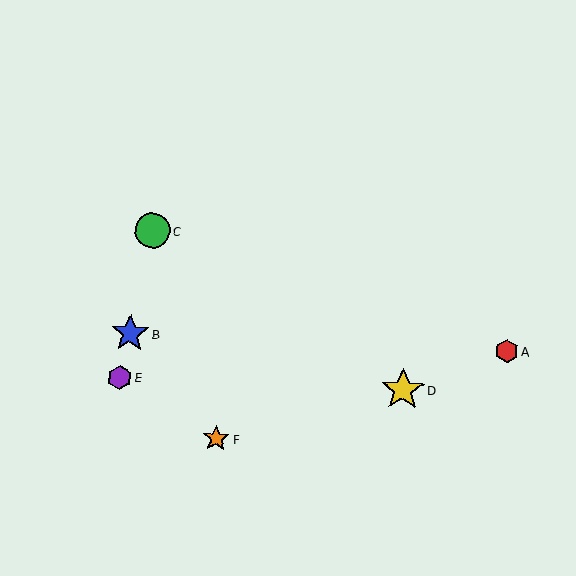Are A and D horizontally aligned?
No, A is at y≈351 and D is at y≈390.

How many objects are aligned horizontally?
2 objects (A, B) are aligned horizontally.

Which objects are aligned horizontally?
Objects A, B are aligned horizontally.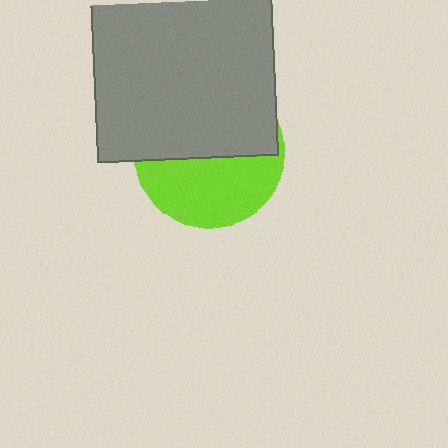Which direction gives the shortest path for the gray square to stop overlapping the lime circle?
Moving up gives the shortest separation.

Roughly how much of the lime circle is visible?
About half of it is visible (roughly 47%).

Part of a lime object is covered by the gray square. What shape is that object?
It is a circle.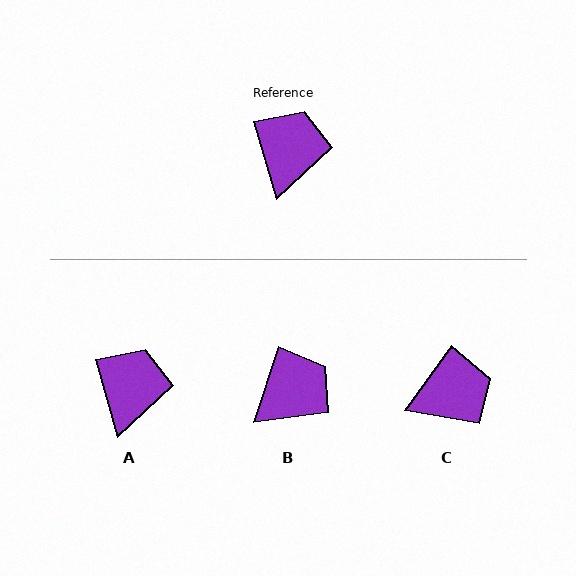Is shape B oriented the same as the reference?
No, it is off by about 35 degrees.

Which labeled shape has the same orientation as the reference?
A.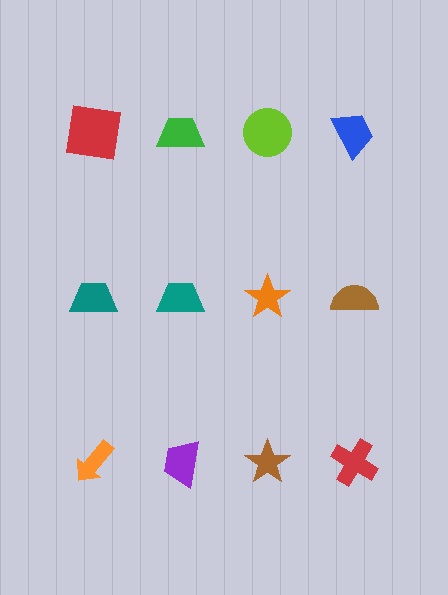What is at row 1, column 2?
A green trapezoid.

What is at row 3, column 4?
A red cross.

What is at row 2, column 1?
A teal trapezoid.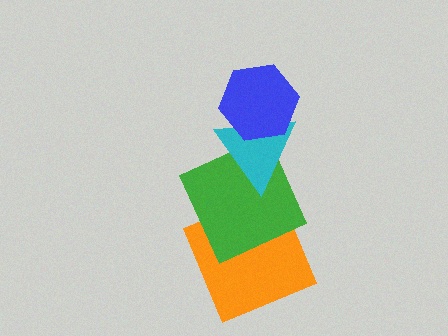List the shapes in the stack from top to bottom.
From top to bottom: the blue hexagon, the cyan triangle, the green square, the orange square.